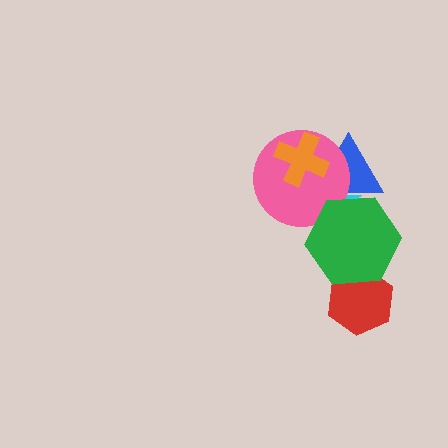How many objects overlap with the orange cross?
2 objects overlap with the orange cross.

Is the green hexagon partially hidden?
No, no other shape covers it.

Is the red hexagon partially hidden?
Yes, it is partially covered by another shape.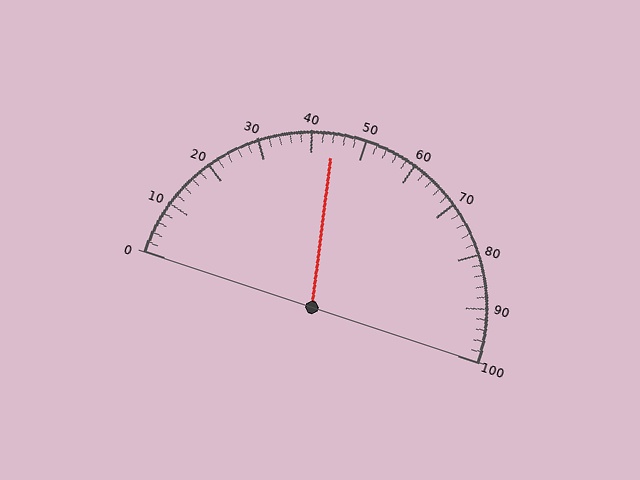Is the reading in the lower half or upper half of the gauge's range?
The reading is in the lower half of the range (0 to 100).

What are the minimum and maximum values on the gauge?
The gauge ranges from 0 to 100.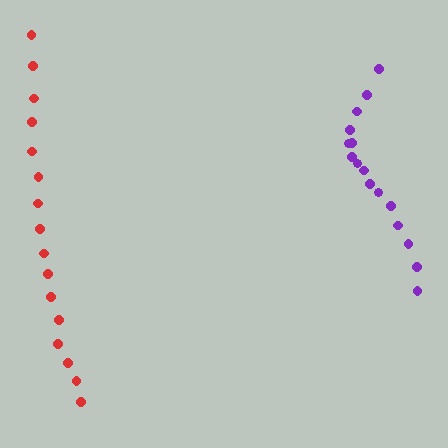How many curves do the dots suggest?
There are 2 distinct paths.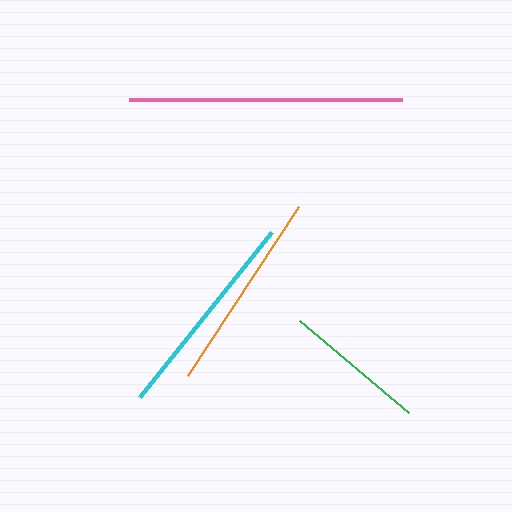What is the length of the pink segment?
The pink segment is approximately 273 pixels long.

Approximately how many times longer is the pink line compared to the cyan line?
The pink line is approximately 1.3 times the length of the cyan line.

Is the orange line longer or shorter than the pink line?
The pink line is longer than the orange line.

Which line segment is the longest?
The pink line is the longest at approximately 273 pixels.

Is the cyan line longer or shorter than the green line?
The cyan line is longer than the green line.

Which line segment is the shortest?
The green line is the shortest at approximately 142 pixels.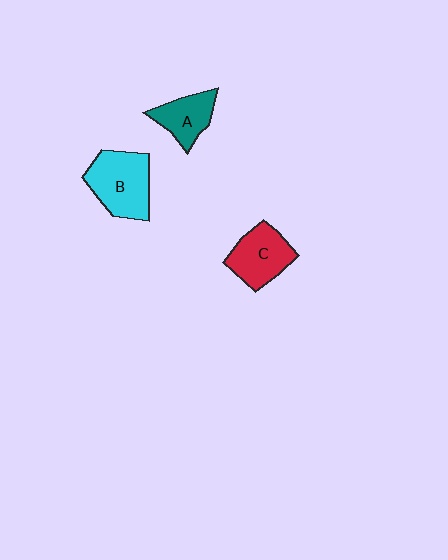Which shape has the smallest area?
Shape A (teal).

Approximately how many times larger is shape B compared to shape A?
Approximately 1.6 times.